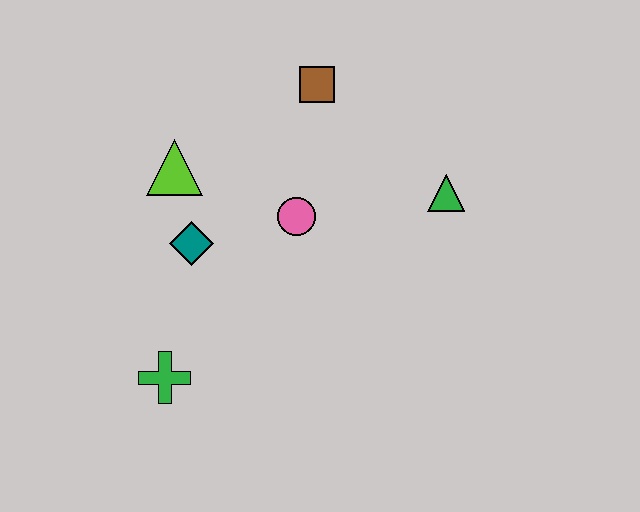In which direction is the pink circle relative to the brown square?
The pink circle is below the brown square.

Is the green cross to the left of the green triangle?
Yes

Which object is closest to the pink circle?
The teal diamond is closest to the pink circle.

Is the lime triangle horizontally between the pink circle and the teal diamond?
No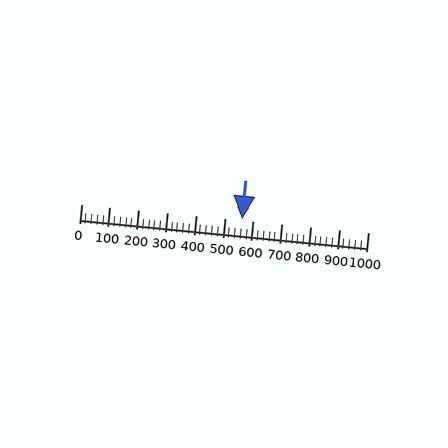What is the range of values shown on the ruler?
The ruler shows values from 0 to 1000.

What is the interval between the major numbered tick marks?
The major tick marks are spaced 100 units apart.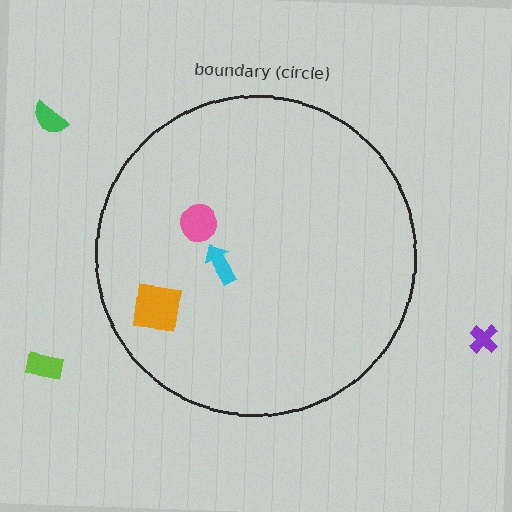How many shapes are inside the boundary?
3 inside, 3 outside.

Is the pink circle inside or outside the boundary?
Inside.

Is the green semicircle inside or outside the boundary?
Outside.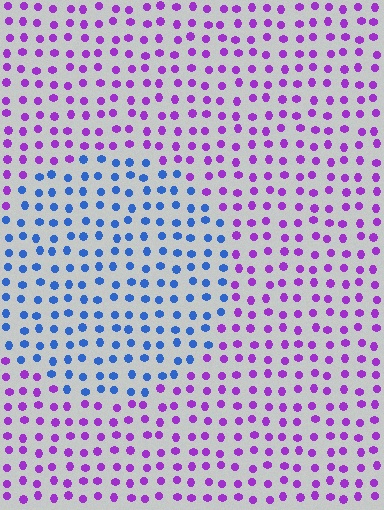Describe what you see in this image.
The image is filled with small purple elements in a uniform arrangement. A circle-shaped region is visible where the elements are tinted to a slightly different hue, forming a subtle color boundary.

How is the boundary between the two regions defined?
The boundary is defined purely by a slight shift in hue (about 65 degrees). Spacing, size, and orientation are identical on both sides.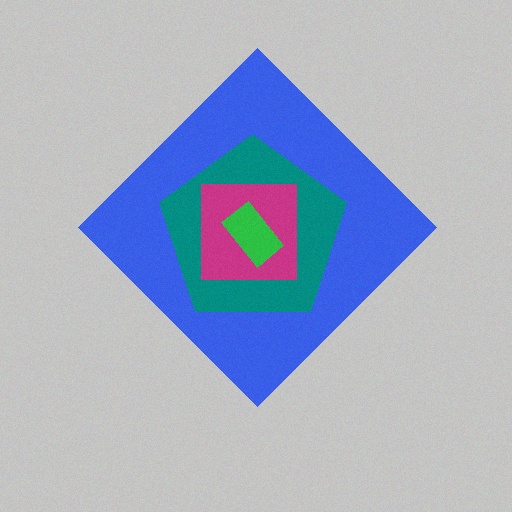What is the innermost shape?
The green rectangle.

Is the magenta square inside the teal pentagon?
Yes.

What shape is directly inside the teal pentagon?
The magenta square.